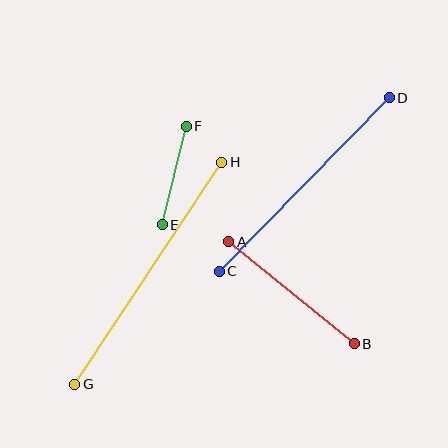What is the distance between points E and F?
The distance is approximately 101 pixels.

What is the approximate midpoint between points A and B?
The midpoint is at approximately (291, 293) pixels.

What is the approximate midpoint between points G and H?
The midpoint is at approximately (148, 273) pixels.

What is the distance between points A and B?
The distance is approximately 162 pixels.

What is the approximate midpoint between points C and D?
The midpoint is at approximately (304, 185) pixels.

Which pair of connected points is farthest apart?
Points G and H are farthest apart.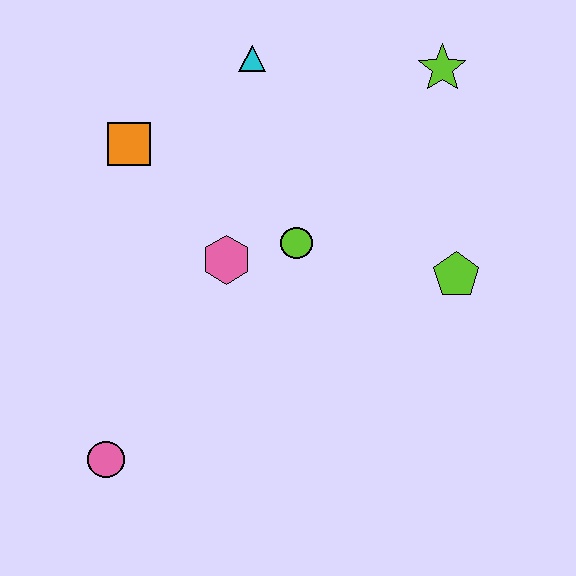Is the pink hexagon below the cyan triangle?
Yes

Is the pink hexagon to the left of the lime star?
Yes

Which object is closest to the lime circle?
The pink hexagon is closest to the lime circle.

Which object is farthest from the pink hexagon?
The lime star is farthest from the pink hexagon.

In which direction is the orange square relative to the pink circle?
The orange square is above the pink circle.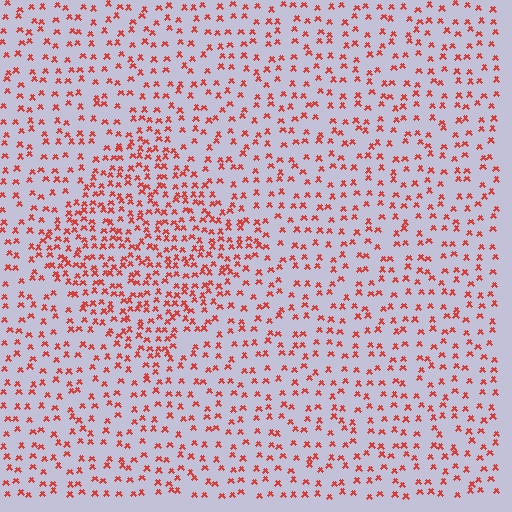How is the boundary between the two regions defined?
The boundary is defined by a change in element density (approximately 1.9x ratio). All elements are the same color, size, and shape.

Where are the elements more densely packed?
The elements are more densely packed inside the diamond boundary.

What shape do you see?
I see a diamond.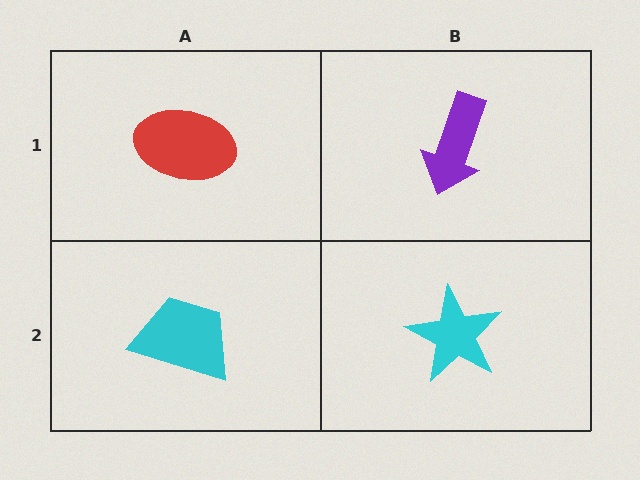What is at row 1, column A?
A red ellipse.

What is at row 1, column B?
A purple arrow.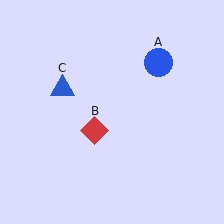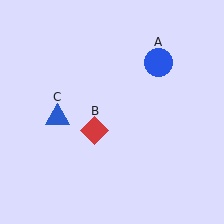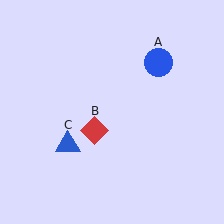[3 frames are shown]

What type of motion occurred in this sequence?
The blue triangle (object C) rotated counterclockwise around the center of the scene.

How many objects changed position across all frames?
1 object changed position: blue triangle (object C).